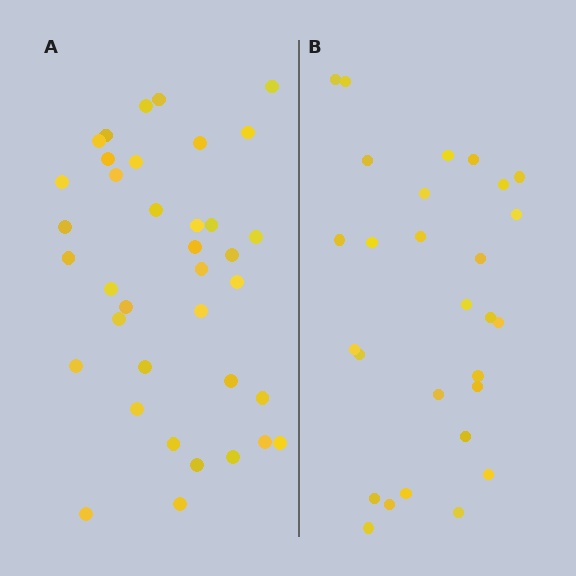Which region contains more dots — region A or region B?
Region A (the left region) has more dots.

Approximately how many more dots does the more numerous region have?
Region A has roughly 8 or so more dots than region B.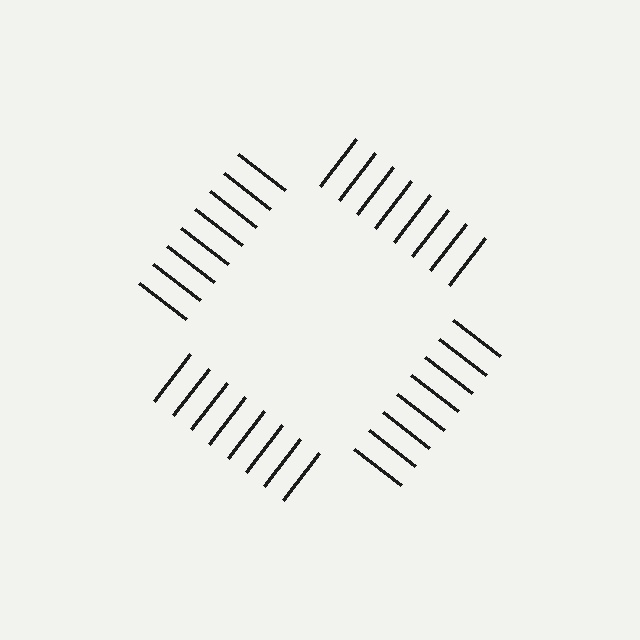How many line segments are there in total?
32 — 8 along each of the 4 edges.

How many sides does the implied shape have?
4 sides — the line-ends trace a square.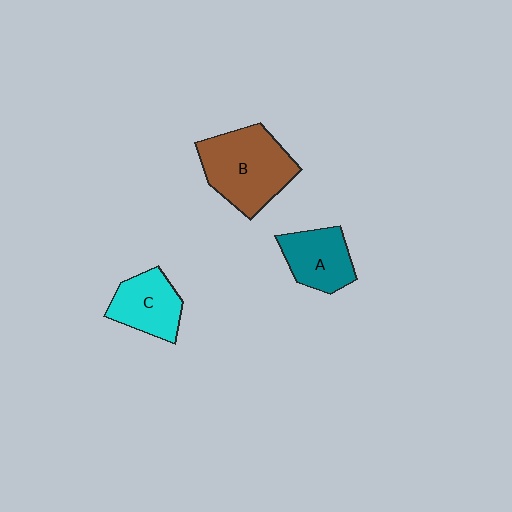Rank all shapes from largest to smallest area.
From largest to smallest: B (brown), C (cyan), A (teal).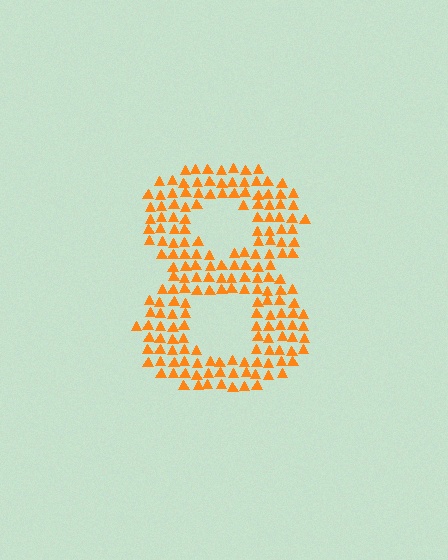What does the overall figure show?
The overall figure shows the digit 8.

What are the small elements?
The small elements are triangles.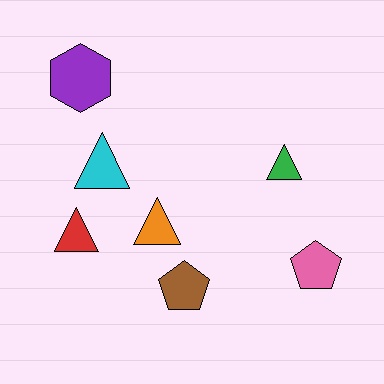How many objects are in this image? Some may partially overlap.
There are 7 objects.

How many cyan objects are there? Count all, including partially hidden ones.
There is 1 cyan object.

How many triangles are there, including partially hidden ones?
There are 4 triangles.